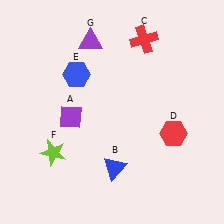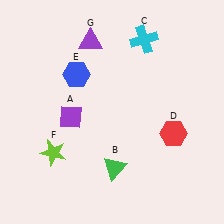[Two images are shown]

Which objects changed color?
B changed from blue to green. C changed from red to cyan.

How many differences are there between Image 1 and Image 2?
There are 2 differences between the two images.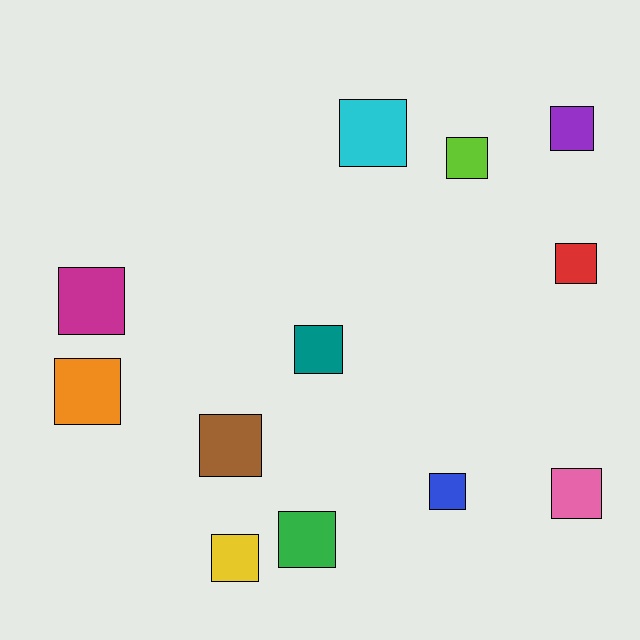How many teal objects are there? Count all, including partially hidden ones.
There is 1 teal object.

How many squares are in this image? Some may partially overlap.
There are 12 squares.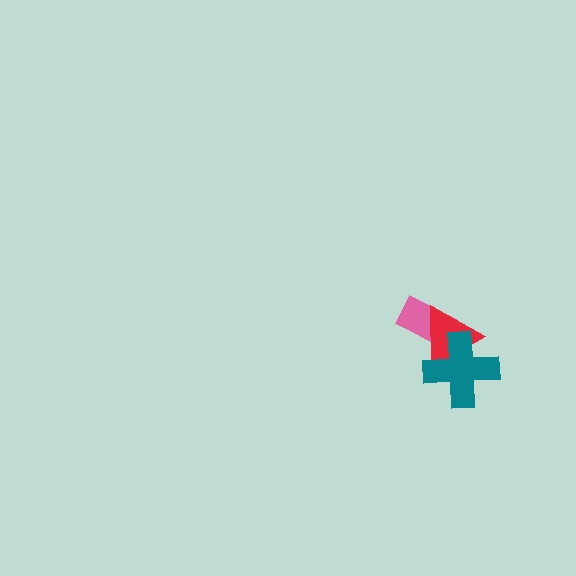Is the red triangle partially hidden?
Yes, it is partially covered by another shape.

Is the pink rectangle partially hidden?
Yes, it is partially covered by another shape.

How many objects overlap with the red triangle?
2 objects overlap with the red triangle.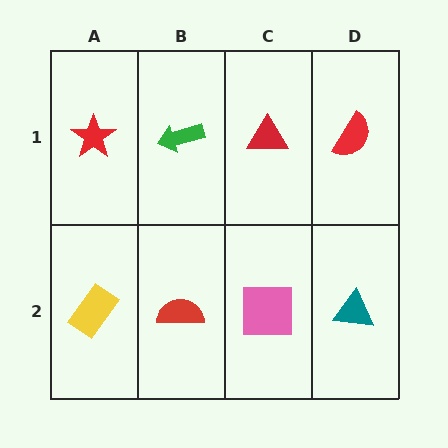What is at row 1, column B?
A green arrow.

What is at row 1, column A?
A red star.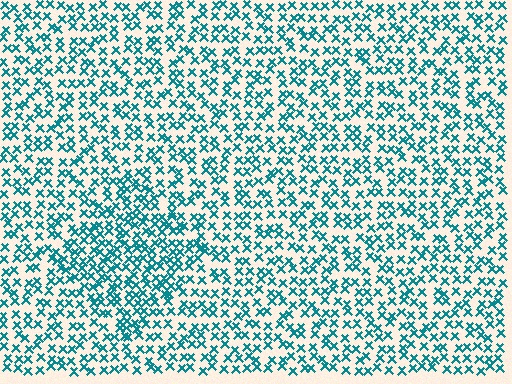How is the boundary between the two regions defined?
The boundary is defined by a change in element density (approximately 1.6x ratio). All elements are the same color, size, and shape.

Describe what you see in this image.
The image contains small teal elements arranged at two different densities. A diamond-shaped region is visible where the elements are more densely packed than the surrounding area.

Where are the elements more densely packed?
The elements are more densely packed inside the diamond boundary.